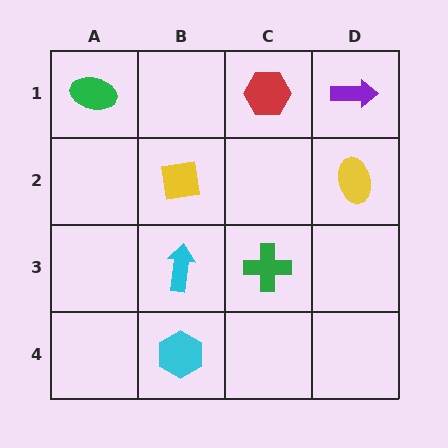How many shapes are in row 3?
2 shapes.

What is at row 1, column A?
A green ellipse.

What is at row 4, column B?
A cyan hexagon.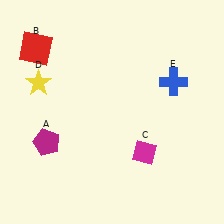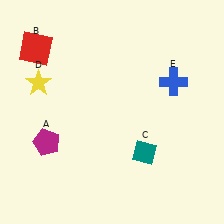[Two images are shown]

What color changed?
The diamond (C) changed from magenta in Image 1 to teal in Image 2.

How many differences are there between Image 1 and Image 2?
There is 1 difference between the two images.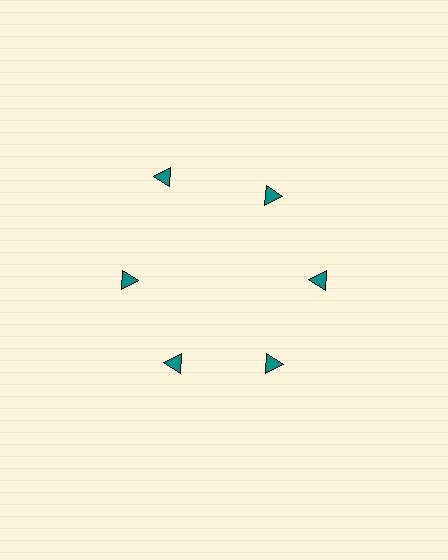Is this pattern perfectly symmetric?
No. The 6 teal triangles are arranged in a ring, but one element near the 11 o'clock position is pushed outward from the center, breaking the 6-fold rotational symmetry.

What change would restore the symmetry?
The symmetry would be restored by moving it inward, back onto the ring so that all 6 triangles sit at equal angles and equal distance from the center.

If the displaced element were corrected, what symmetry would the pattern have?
It would have 6-fold rotational symmetry — the pattern would map onto itself every 60 degrees.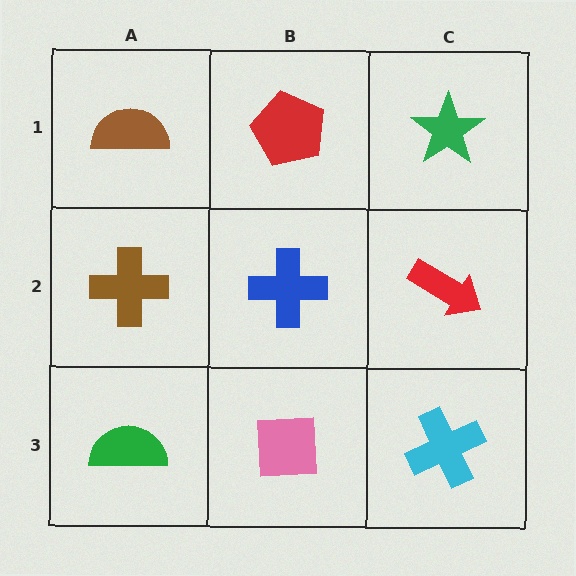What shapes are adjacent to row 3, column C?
A red arrow (row 2, column C), a pink square (row 3, column B).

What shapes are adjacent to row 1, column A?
A brown cross (row 2, column A), a red pentagon (row 1, column B).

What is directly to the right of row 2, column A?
A blue cross.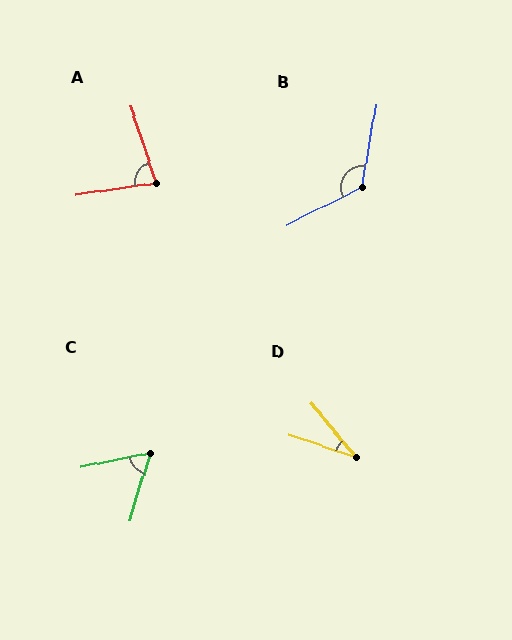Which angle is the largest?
B, at approximately 126 degrees.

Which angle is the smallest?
D, at approximately 32 degrees.